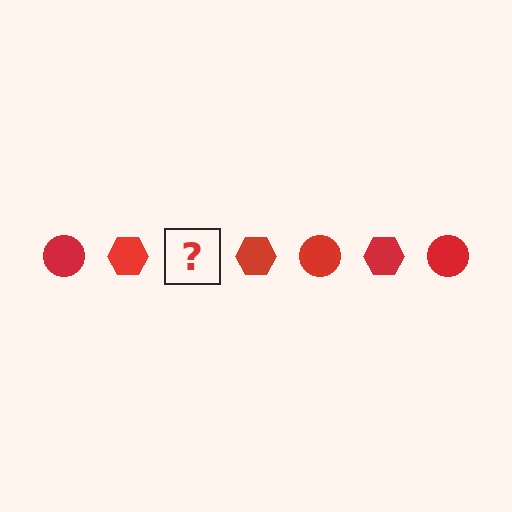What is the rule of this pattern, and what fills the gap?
The rule is that the pattern cycles through circle, hexagon shapes in red. The gap should be filled with a red circle.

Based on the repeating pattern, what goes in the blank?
The blank should be a red circle.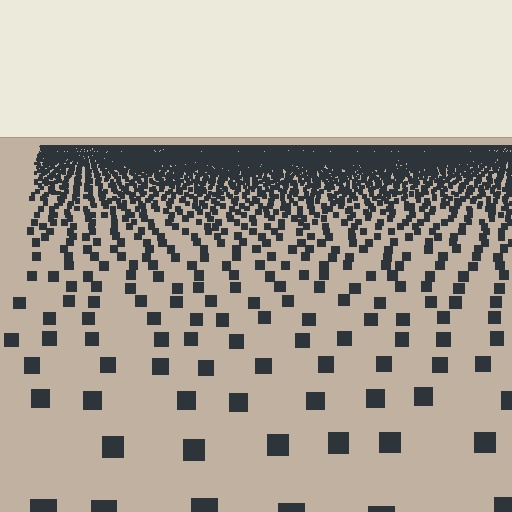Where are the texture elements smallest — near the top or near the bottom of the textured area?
Near the top.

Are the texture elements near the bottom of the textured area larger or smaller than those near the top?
Larger. Near the bottom, elements are closer to the viewer and appear at a bigger on-screen size.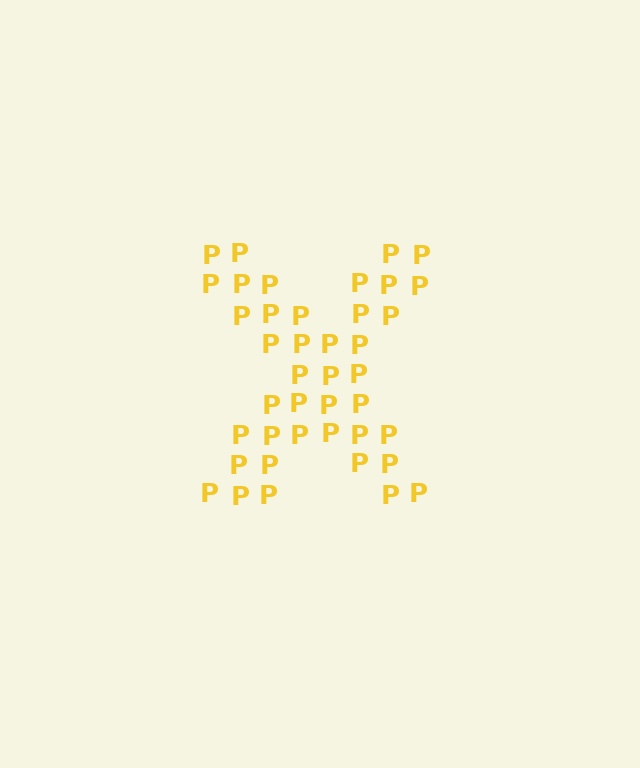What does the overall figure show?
The overall figure shows the letter X.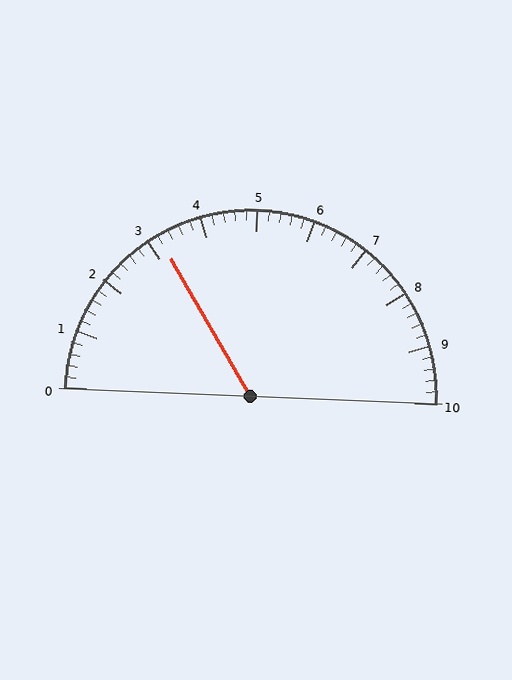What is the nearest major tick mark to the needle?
The nearest major tick mark is 3.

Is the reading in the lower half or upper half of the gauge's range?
The reading is in the lower half of the range (0 to 10).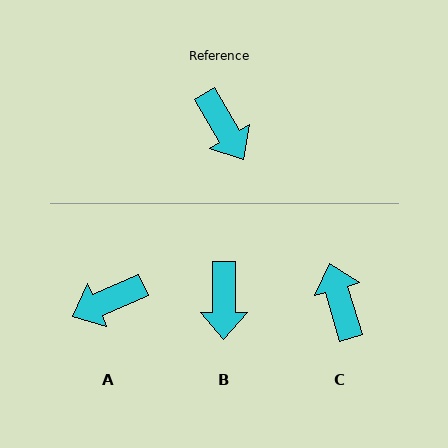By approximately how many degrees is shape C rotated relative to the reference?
Approximately 166 degrees counter-clockwise.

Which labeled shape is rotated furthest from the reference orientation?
C, about 166 degrees away.